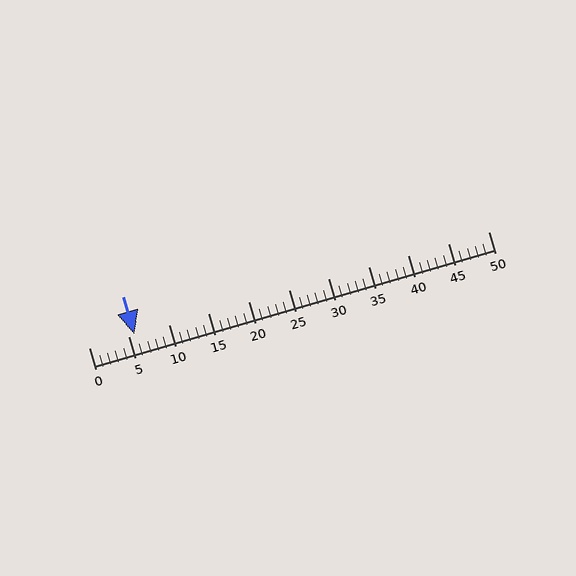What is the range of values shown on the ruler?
The ruler shows values from 0 to 50.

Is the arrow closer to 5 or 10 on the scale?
The arrow is closer to 5.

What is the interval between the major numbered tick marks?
The major tick marks are spaced 5 units apart.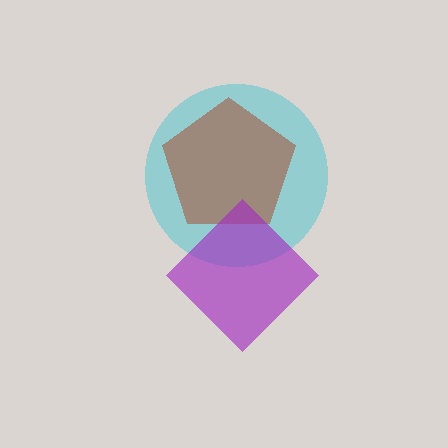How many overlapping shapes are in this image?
There are 3 overlapping shapes in the image.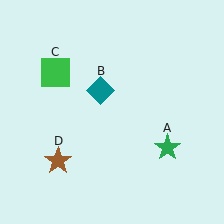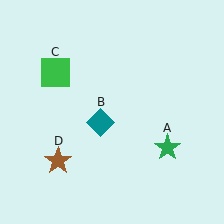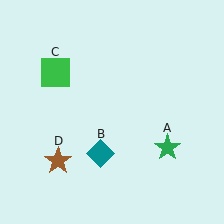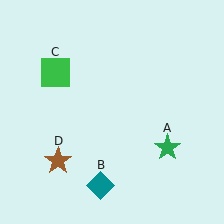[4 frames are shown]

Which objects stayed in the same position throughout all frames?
Green star (object A) and green square (object C) and brown star (object D) remained stationary.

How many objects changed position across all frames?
1 object changed position: teal diamond (object B).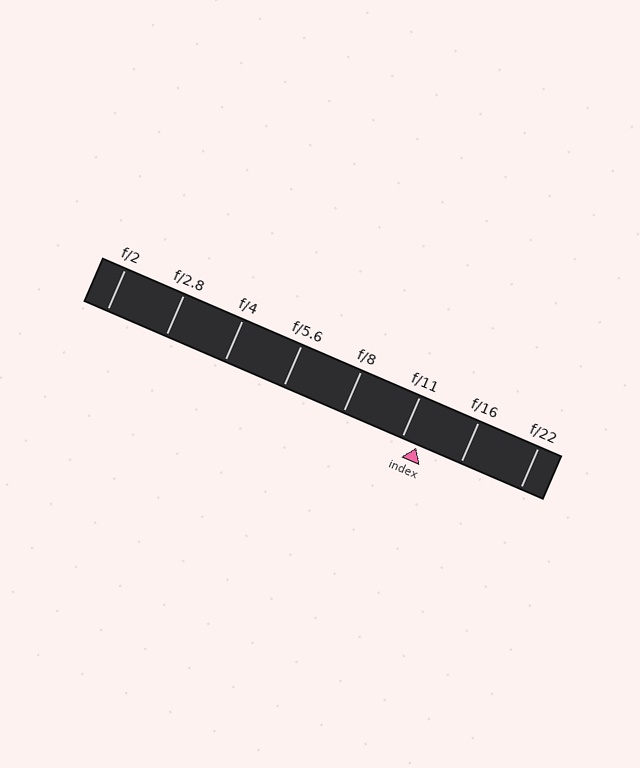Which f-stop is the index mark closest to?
The index mark is closest to f/11.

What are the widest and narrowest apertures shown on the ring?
The widest aperture shown is f/2 and the narrowest is f/22.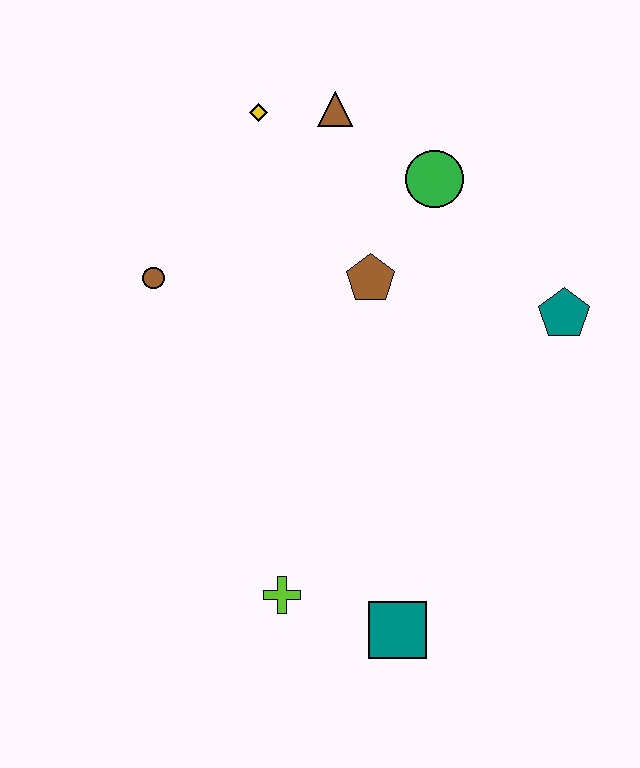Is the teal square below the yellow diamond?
Yes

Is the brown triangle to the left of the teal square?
Yes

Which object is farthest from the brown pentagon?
The teal square is farthest from the brown pentagon.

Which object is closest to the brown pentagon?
The green circle is closest to the brown pentagon.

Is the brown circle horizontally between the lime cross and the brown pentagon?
No